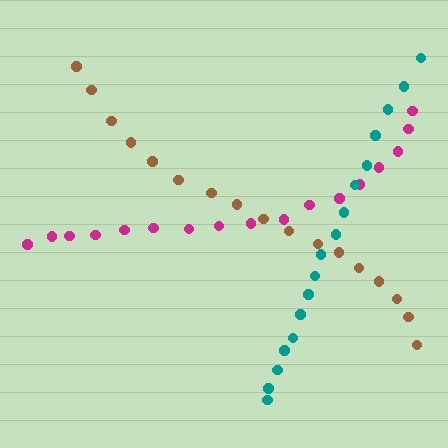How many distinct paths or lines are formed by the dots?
There are 3 distinct paths.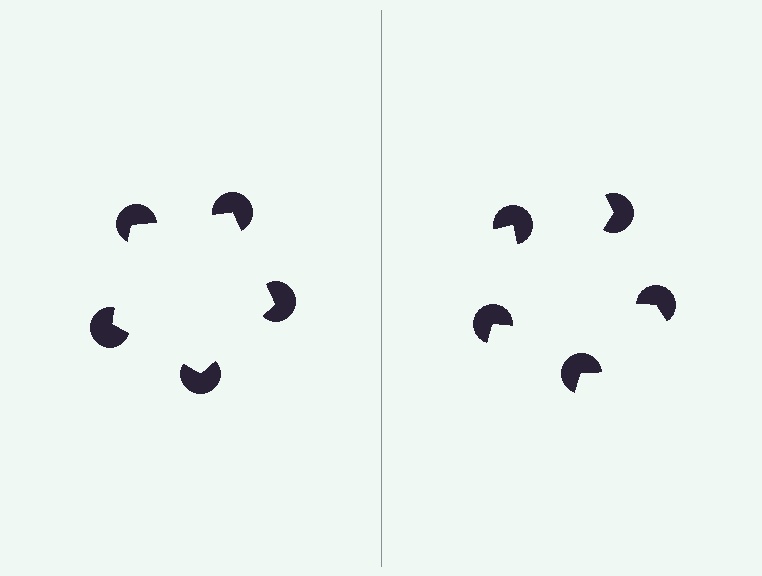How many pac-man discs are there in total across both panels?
10 — 5 on each side.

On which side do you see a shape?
An illusory pentagon appears on the left side. On the right side the wedge cuts are rotated, so no coherent shape forms.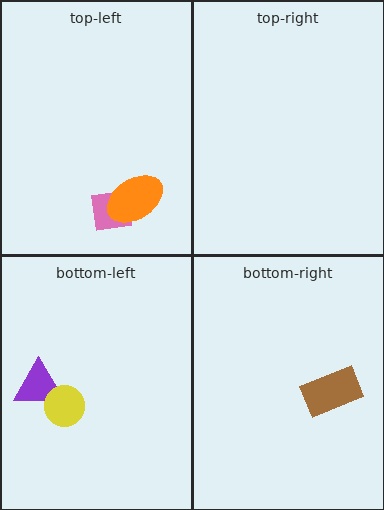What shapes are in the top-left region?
The pink square, the orange ellipse.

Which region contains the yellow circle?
The bottom-left region.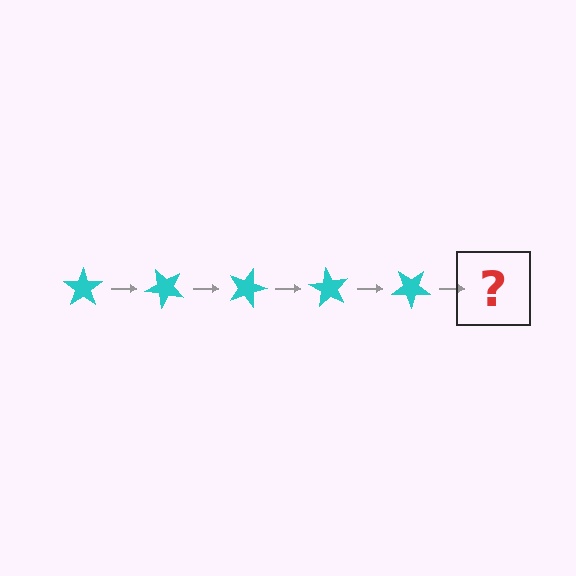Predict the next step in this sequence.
The next step is a cyan star rotated 225 degrees.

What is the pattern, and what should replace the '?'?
The pattern is that the star rotates 45 degrees each step. The '?' should be a cyan star rotated 225 degrees.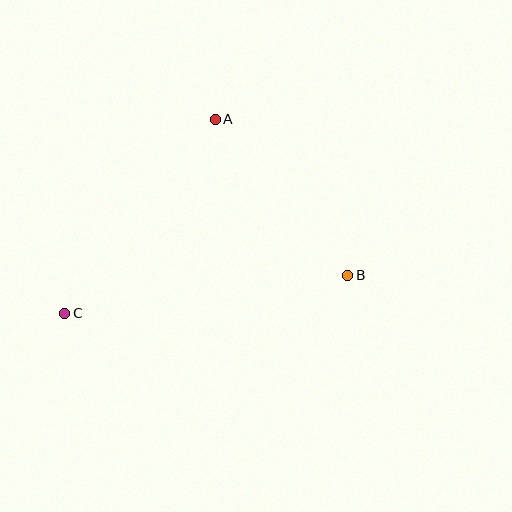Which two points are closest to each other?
Points A and B are closest to each other.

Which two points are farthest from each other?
Points B and C are farthest from each other.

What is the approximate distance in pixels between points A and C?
The distance between A and C is approximately 245 pixels.